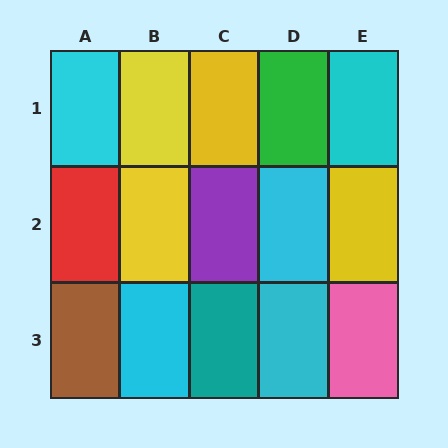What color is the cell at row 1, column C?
Yellow.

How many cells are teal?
1 cell is teal.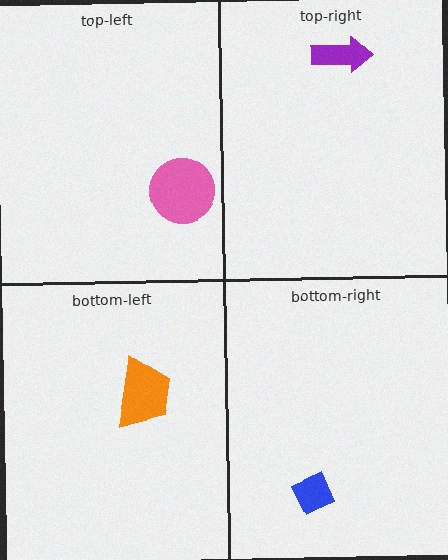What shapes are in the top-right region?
The purple arrow.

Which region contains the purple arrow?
The top-right region.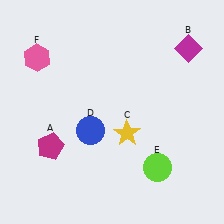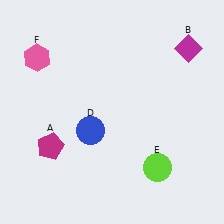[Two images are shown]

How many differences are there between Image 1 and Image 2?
There is 1 difference between the two images.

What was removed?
The yellow star (C) was removed in Image 2.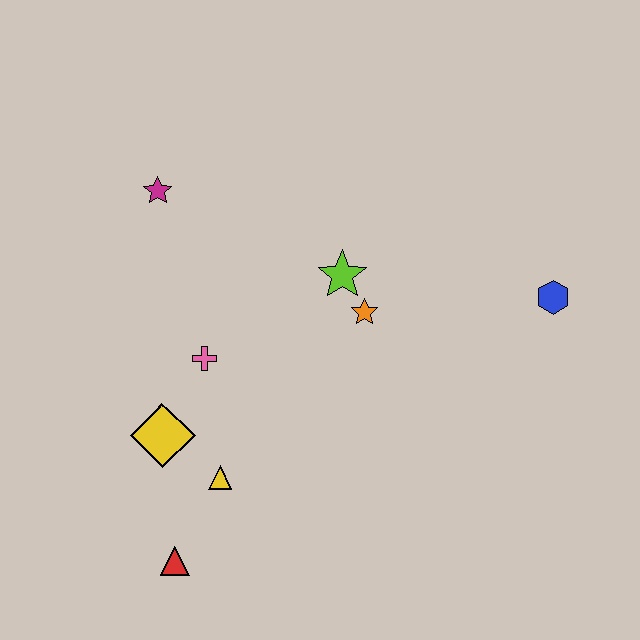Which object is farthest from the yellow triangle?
The blue hexagon is farthest from the yellow triangle.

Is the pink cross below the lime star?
Yes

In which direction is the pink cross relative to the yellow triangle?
The pink cross is above the yellow triangle.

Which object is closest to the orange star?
The lime star is closest to the orange star.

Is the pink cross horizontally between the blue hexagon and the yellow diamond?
Yes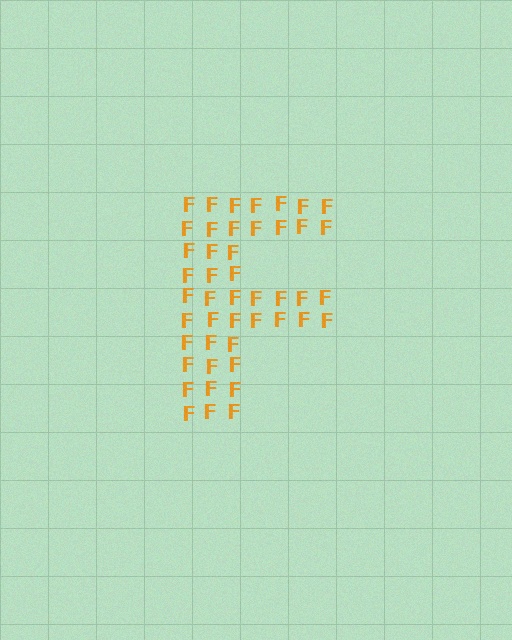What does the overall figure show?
The overall figure shows the letter F.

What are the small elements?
The small elements are letter F's.